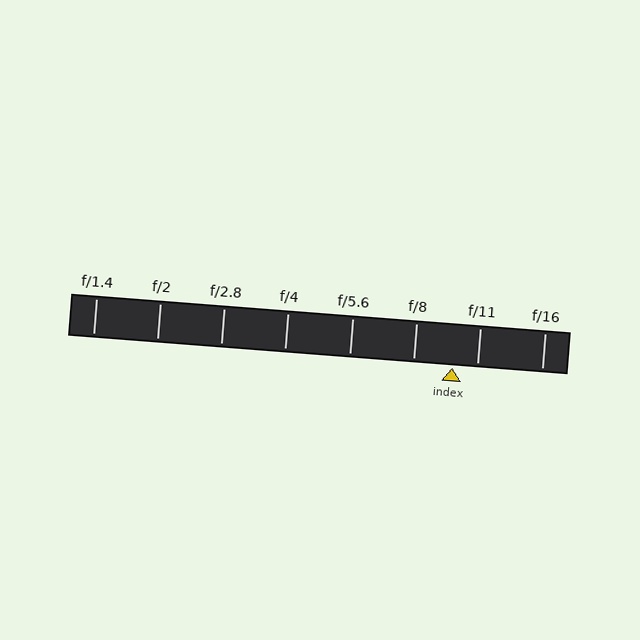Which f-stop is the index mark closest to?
The index mark is closest to f/11.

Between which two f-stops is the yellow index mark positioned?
The index mark is between f/8 and f/11.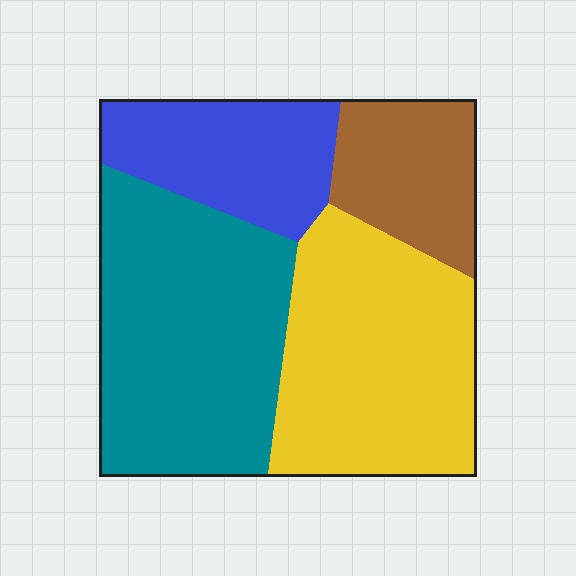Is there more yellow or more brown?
Yellow.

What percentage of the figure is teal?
Teal covers about 35% of the figure.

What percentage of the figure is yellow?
Yellow covers roughly 30% of the figure.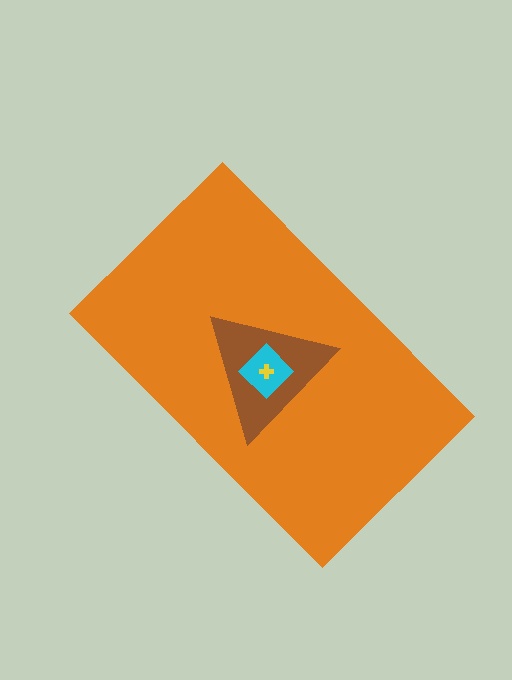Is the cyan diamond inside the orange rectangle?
Yes.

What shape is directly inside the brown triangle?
The cyan diamond.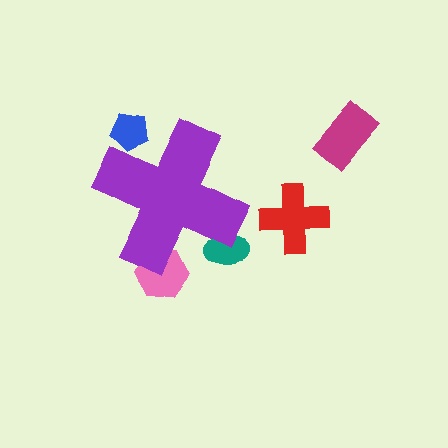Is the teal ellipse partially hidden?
Yes, the teal ellipse is partially hidden behind the purple cross.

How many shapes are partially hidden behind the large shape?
3 shapes are partially hidden.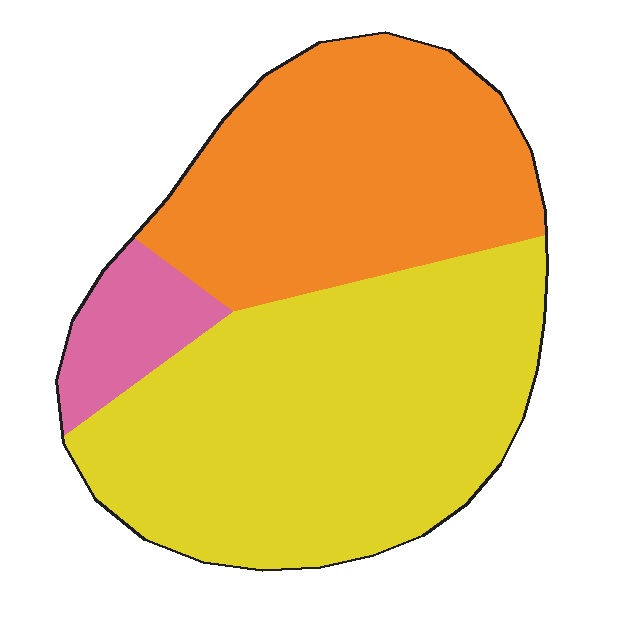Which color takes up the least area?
Pink, at roughly 10%.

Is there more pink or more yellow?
Yellow.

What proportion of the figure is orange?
Orange takes up about three eighths (3/8) of the figure.